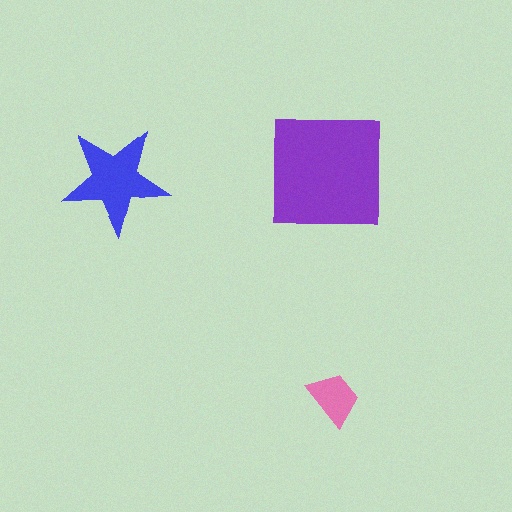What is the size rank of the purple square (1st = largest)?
1st.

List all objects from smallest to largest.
The pink trapezoid, the blue star, the purple square.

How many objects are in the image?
There are 3 objects in the image.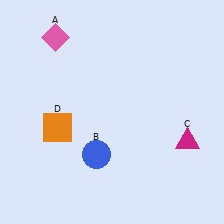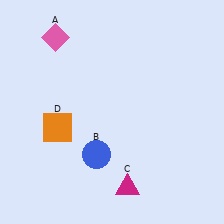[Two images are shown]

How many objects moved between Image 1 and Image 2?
1 object moved between the two images.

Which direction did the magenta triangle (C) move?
The magenta triangle (C) moved left.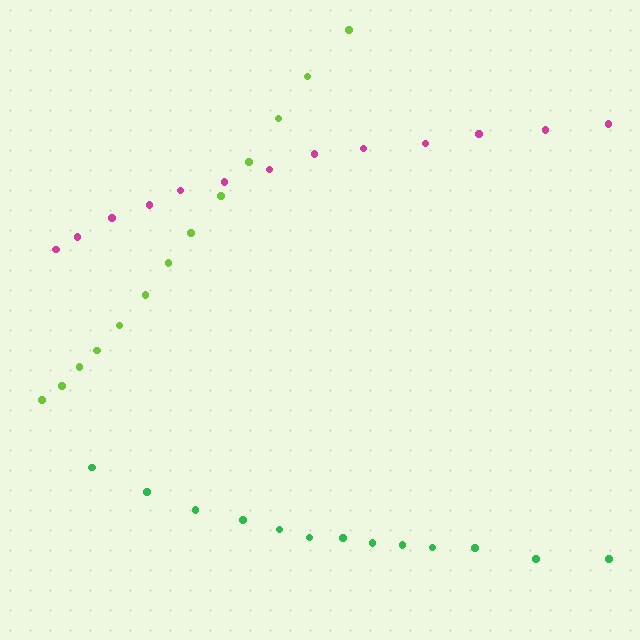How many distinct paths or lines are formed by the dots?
There are 3 distinct paths.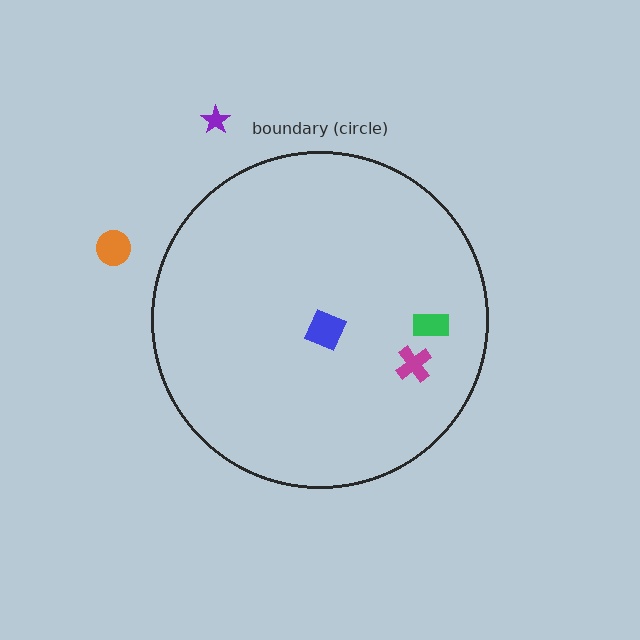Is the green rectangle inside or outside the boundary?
Inside.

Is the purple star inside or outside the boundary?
Outside.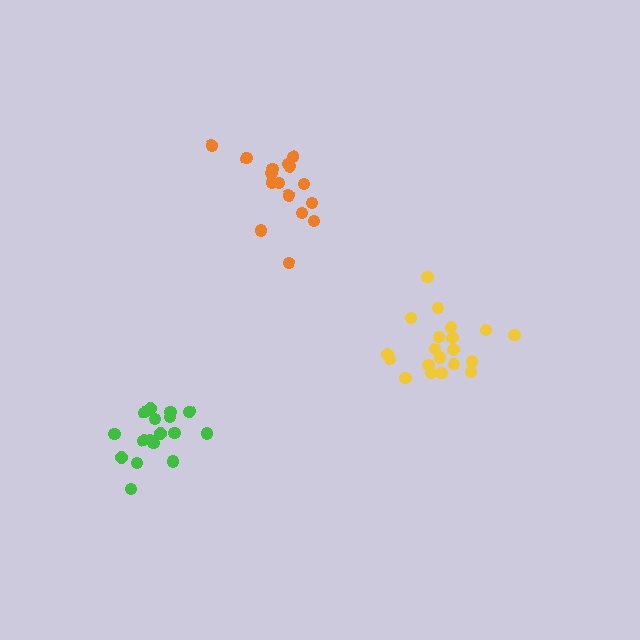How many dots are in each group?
Group 1: 16 dots, Group 2: 20 dots, Group 3: 17 dots (53 total).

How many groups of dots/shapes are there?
There are 3 groups.